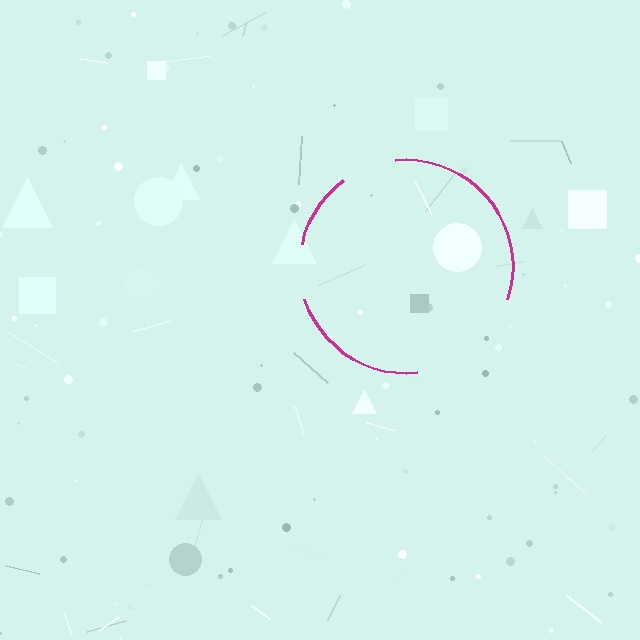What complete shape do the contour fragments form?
The contour fragments form a circle.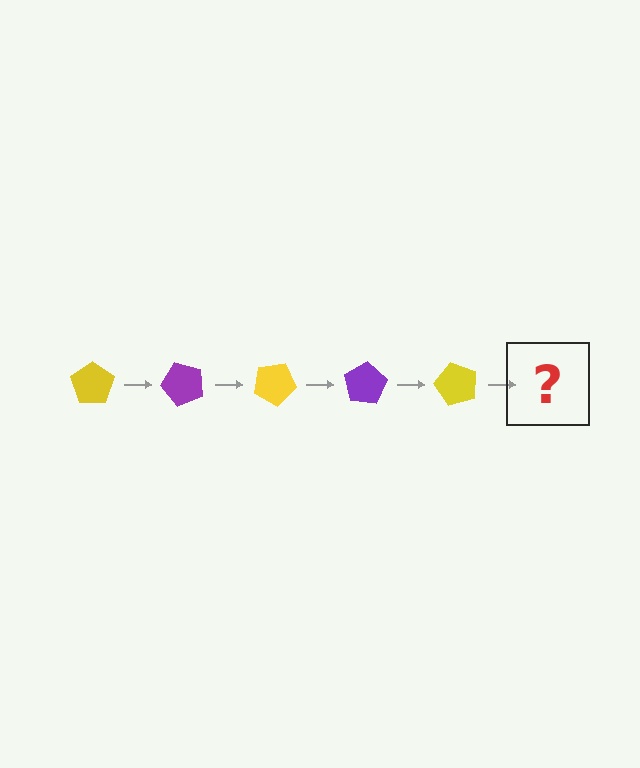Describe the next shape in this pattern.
It should be a purple pentagon, rotated 250 degrees from the start.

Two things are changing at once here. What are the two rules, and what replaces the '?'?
The two rules are that it rotates 50 degrees each step and the color cycles through yellow and purple. The '?' should be a purple pentagon, rotated 250 degrees from the start.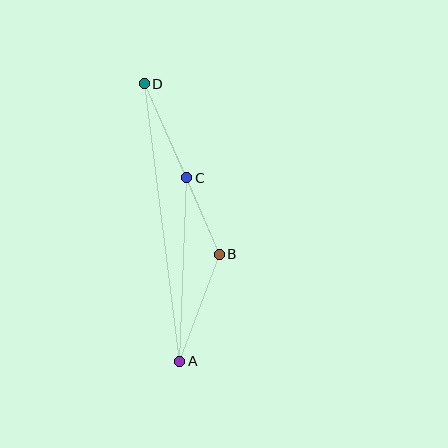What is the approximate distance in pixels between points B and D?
The distance between B and D is approximately 186 pixels.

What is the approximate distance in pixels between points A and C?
The distance between A and C is approximately 183 pixels.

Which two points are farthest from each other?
Points A and D are farthest from each other.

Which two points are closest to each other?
Points B and C are closest to each other.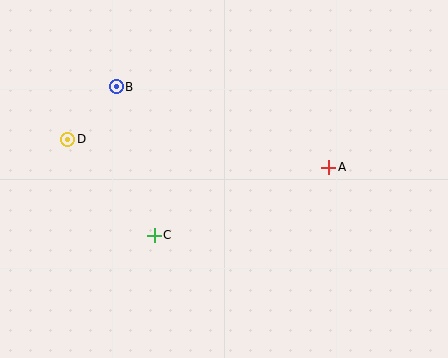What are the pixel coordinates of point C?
Point C is at (154, 235).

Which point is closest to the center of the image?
Point C at (154, 235) is closest to the center.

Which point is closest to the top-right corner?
Point A is closest to the top-right corner.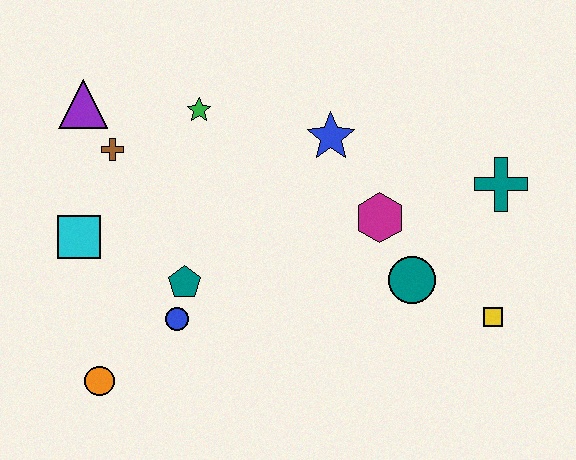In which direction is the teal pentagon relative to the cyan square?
The teal pentagon is to the right of the cyan square.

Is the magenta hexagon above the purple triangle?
No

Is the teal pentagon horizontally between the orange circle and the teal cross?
Yes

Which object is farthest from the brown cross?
The yellow square is farthest from the brown cross.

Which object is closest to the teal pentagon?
The blue circle is closest to the teal pentagon.